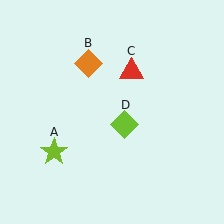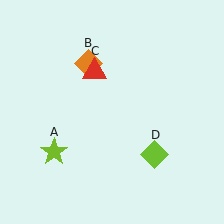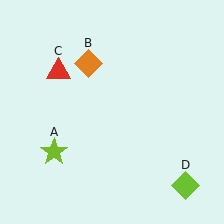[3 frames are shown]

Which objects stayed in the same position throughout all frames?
Lime star (object A) and orange diamond (object B) remained stationary.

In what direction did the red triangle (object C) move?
The red triangle (object C) moved left.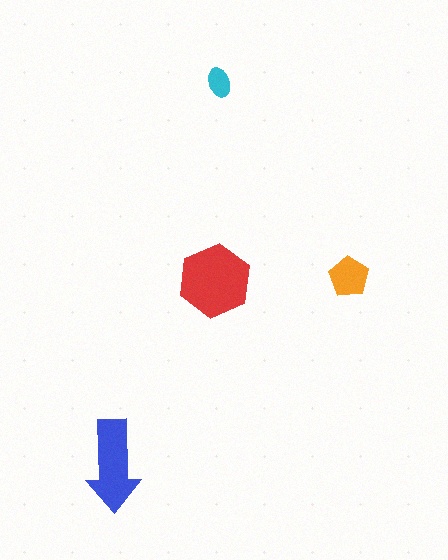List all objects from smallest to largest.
The cyan ellipse, the orange pentagon, the blue arrow, the red hexagon.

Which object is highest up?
The cyan ellipse is topmost.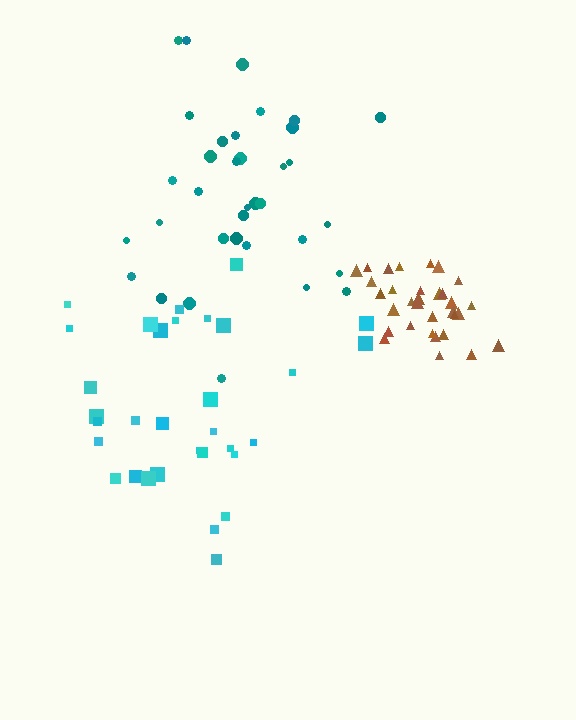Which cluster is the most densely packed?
Brown.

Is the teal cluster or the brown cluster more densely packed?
Brown.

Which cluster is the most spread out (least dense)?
Cyan.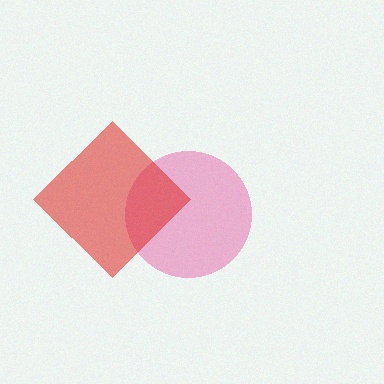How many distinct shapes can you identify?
There are 2 distinct shapes: a pink circle, a red diamond.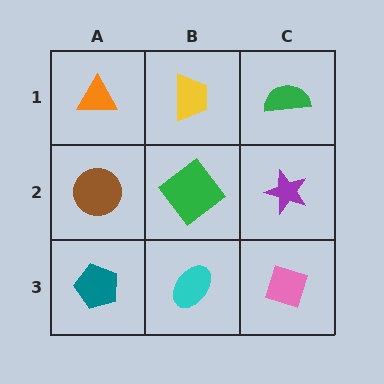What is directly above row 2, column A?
An orange triangle.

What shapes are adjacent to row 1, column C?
A purple star (row 2, column C), a yellow trapezoid (row 1, column B).